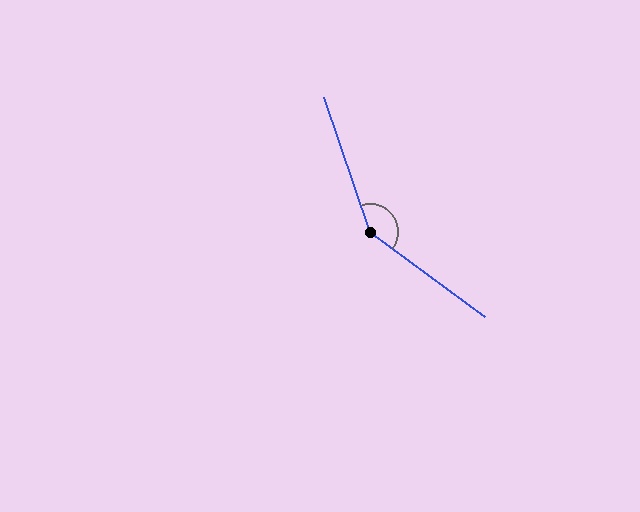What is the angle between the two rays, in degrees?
Approximately 145 degrees.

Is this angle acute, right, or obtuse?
It is obtuse.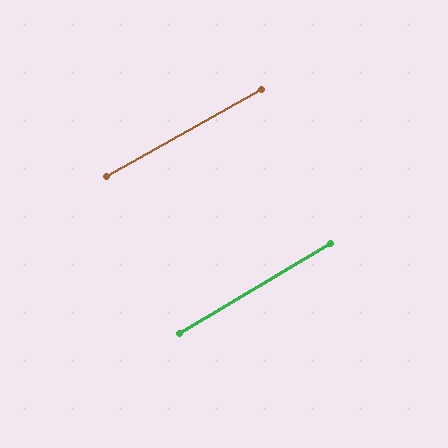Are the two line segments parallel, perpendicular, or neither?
Parallel — their directions differ by only 1.3°.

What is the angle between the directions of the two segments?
Approximately 1 degree.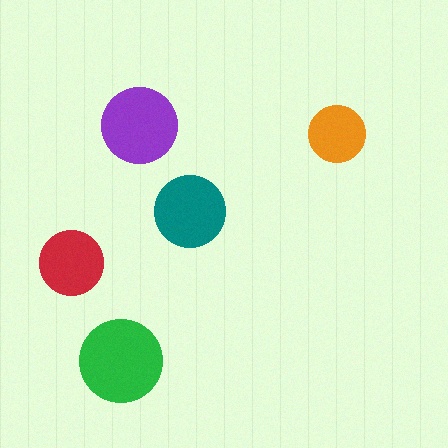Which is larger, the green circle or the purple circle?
The green one.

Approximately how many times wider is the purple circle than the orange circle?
About 1.5 times wider.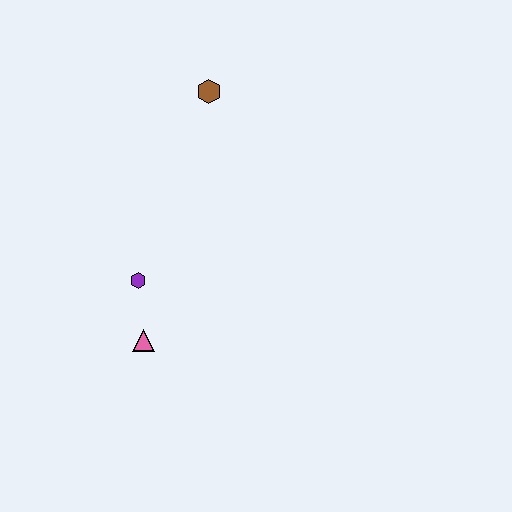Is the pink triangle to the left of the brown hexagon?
Yes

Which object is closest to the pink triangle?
The purple hexagon is closest to the pink triangle.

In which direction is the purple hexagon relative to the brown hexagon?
The purple hexagon is below the brown hexagon.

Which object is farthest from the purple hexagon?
The brown hexagon is farthest from the purple hexagon.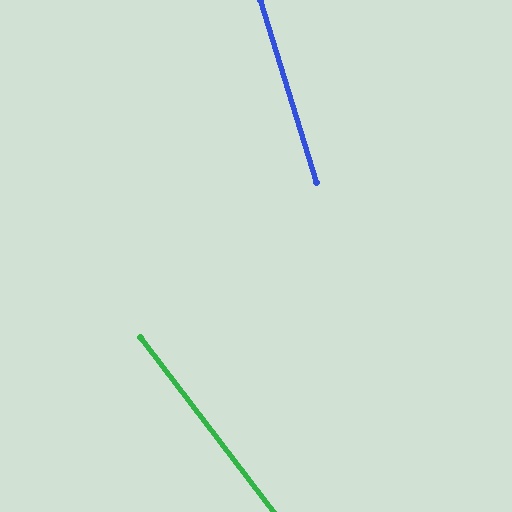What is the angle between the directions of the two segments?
Approximately 20 degrees.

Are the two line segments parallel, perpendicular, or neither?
Neither parallel nor perpendicular — they differ by about 20°.